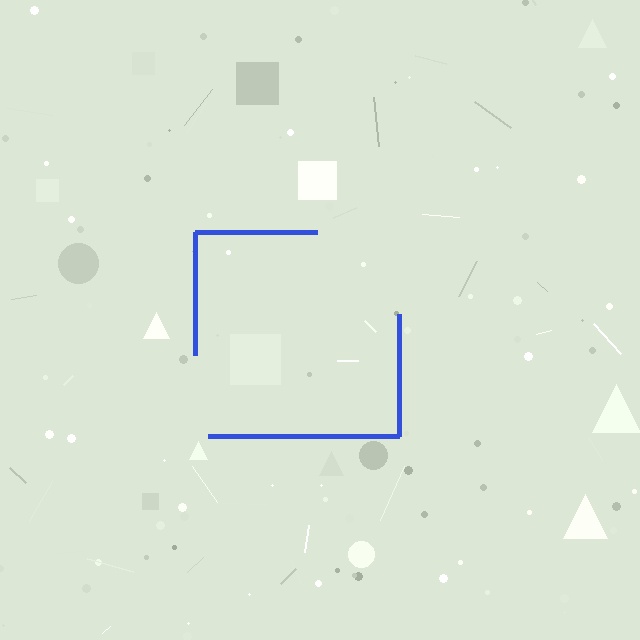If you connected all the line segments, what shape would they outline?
They would outline a square.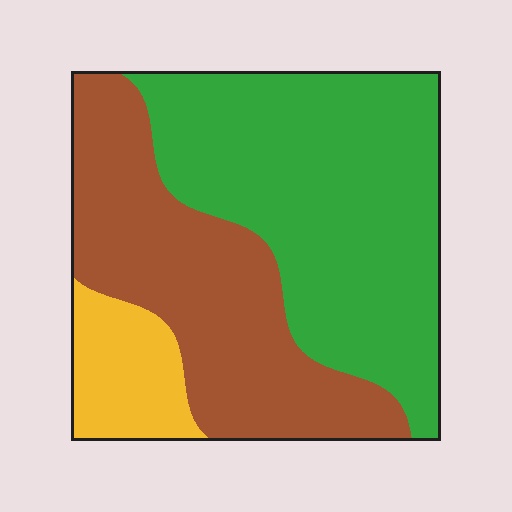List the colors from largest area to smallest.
From largest to smallest: green, brown, yellow.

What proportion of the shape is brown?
Brown covers around 40% of the shape.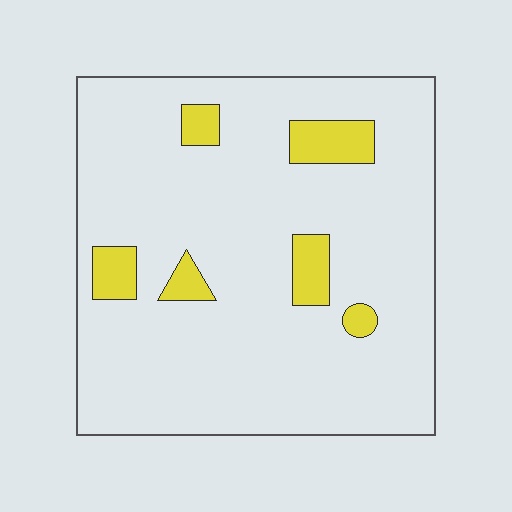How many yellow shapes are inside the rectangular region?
6.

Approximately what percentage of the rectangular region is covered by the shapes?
Approximately 10%.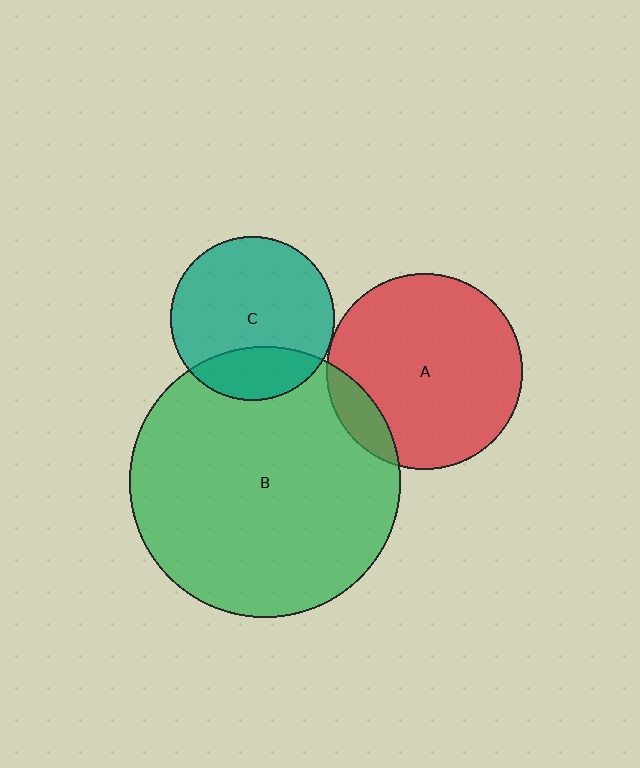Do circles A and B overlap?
Yes.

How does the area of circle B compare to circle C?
Approximately 2.7 times.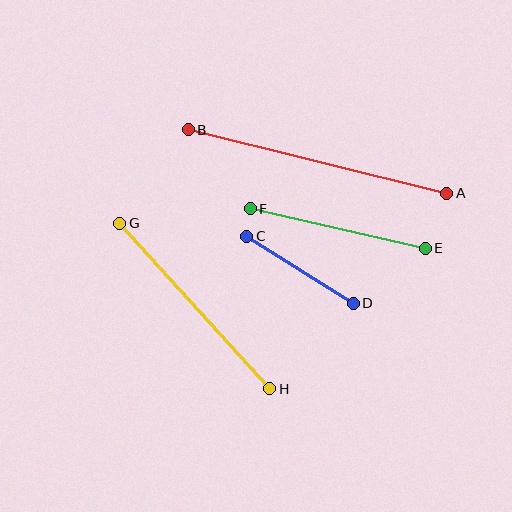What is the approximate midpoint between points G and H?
The midpoint is at approximately (195, 306) pixels.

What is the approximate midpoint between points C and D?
The midpoint is at approximately (300, 270) pixels.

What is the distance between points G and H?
The distance is approximately 223 pixels.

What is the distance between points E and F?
The distance is approximately 179 pixels.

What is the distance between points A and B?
The distance is approximately 266 pixels.